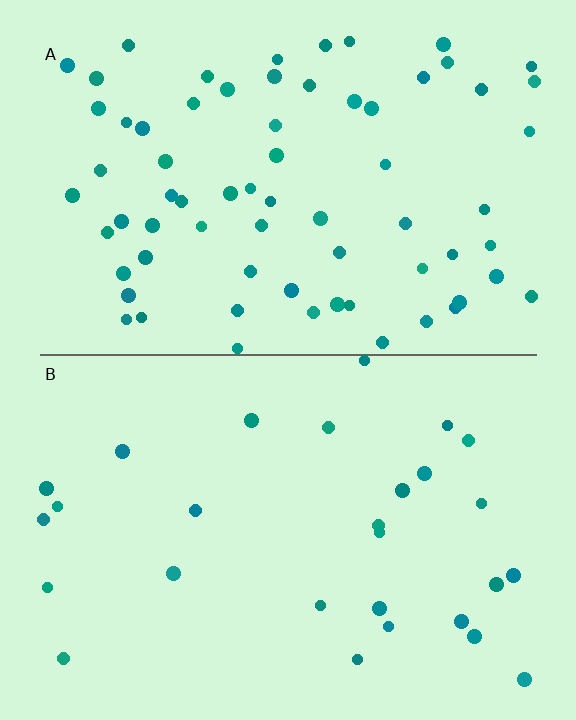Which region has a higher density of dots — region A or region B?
A (the top).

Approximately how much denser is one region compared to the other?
Approximately 2.5× — region A over region B.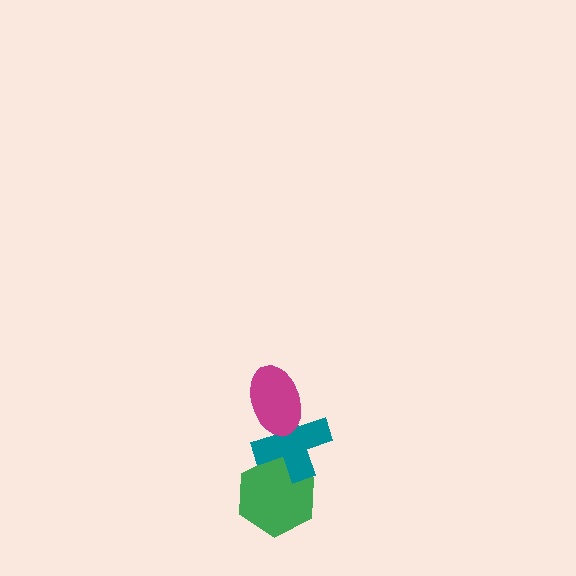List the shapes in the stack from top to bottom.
From top to bottom: the magenta ellipse, the teal cross, the green hexagon.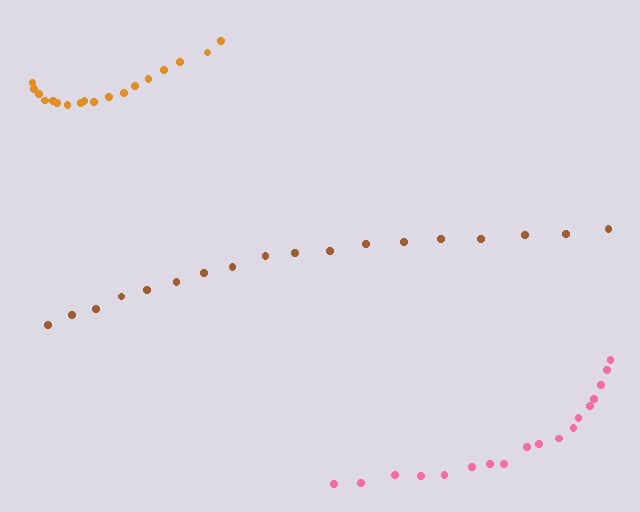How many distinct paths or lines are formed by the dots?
There are 3 distinct paths.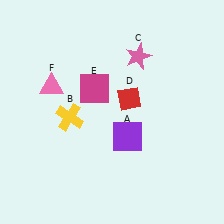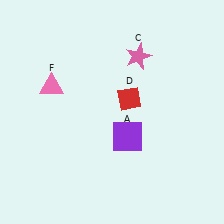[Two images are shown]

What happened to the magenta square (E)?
The magenta square (E) was removed in Image 2. It was in the top-left area of Image 1.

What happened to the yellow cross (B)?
The yellow cross (B) was removed in Image 2. It was in the bottom-left area of Image 1.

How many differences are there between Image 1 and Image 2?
There are 2 differences between the two images.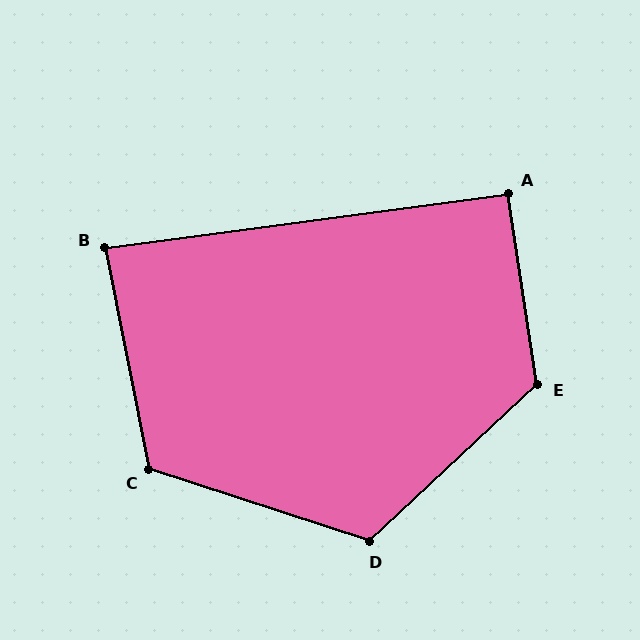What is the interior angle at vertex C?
Approximately 119 degrees (obtuse).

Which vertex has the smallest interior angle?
B, at approximately 86 degrees.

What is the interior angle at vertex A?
Approximately 91 degrees (approximately right).